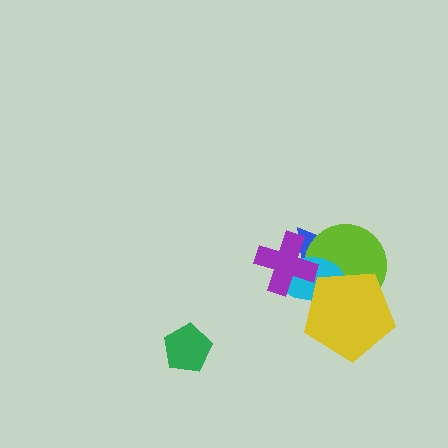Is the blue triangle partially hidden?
Yes, it is partially covered by another shape.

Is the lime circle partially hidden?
Yes, it is partially covered by another shape.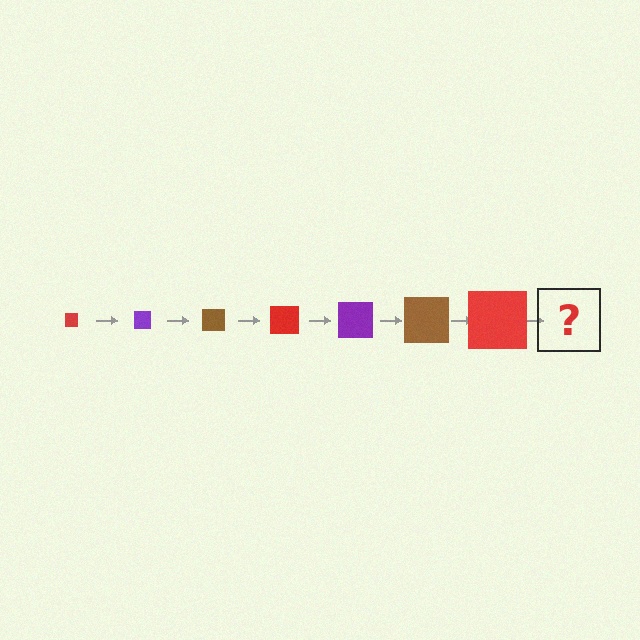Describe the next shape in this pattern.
It should be a purple square, larger than the previous one.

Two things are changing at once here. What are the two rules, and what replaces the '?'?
The two rules are that the square grows larger each step and the color cycles through red, purple, and brown. The '?' should be a purple square, larger than the previous one.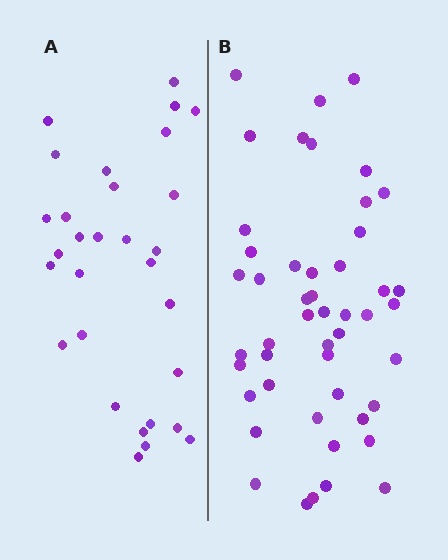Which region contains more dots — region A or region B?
Region B (the right region) has more dots.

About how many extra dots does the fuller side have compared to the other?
Region B has approximately 20 more dots than region A.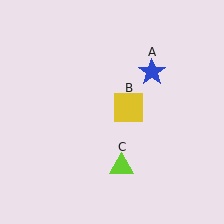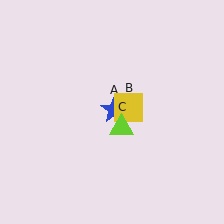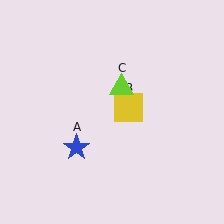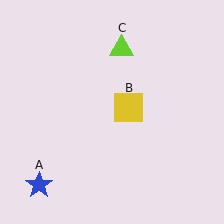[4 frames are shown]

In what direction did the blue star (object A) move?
The blue star (object A) moved down and to the left.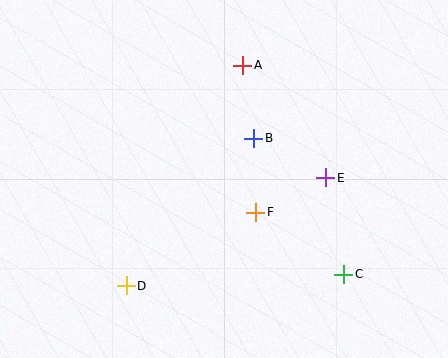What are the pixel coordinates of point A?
Point A is at (242, 65).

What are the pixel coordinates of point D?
Point D is at (126, 286).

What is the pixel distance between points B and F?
The distance between B and F is 74 pixels.